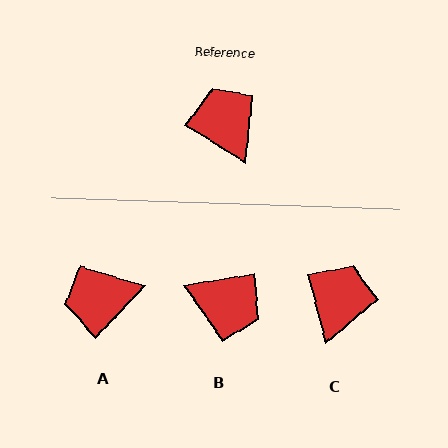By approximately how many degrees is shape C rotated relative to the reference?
Approximately 43 degrees clockwise.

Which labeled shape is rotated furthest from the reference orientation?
B, about 139 degrees away.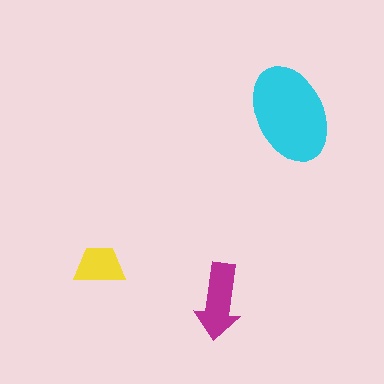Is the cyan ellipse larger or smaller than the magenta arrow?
Larger.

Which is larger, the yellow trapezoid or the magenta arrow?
The magenta arrow.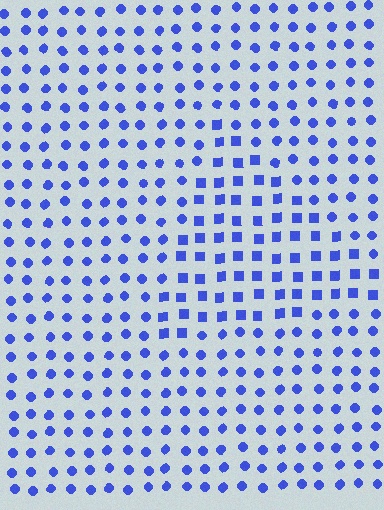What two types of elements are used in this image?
The image uses squares inside the triangle region and circles outside it.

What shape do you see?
I see a triangle.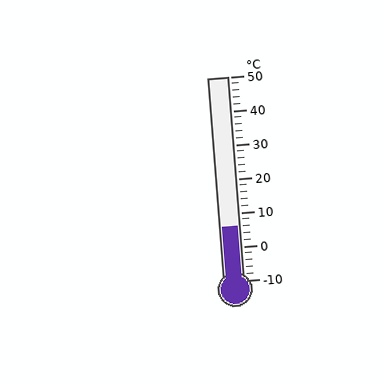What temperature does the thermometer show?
The thermometer shows approximately 6°C.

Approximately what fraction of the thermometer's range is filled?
The thermometer is filled to approximately 25% of its range.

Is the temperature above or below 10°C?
The temperature is below 10°C.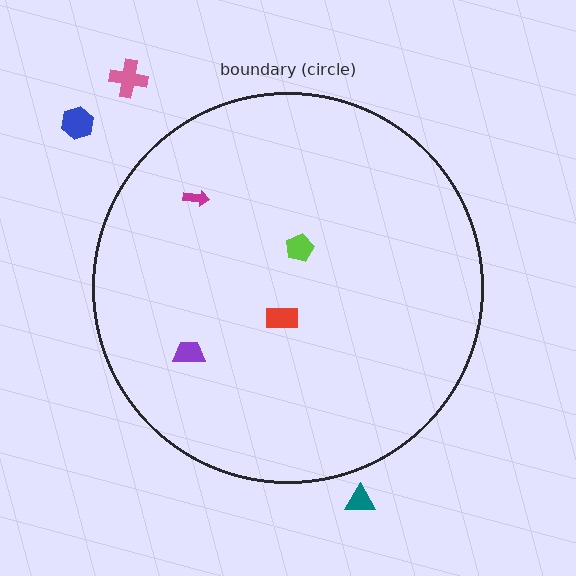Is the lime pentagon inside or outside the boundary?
Inside.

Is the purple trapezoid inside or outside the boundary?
Inside.